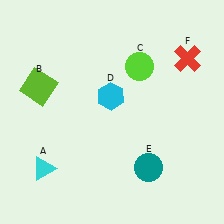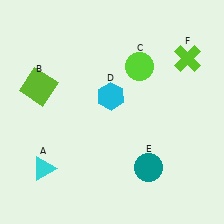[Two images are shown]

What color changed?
The cross (F) changed from red in Image 1 to lime in Image 2.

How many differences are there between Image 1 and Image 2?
There is 1 difference between the two images.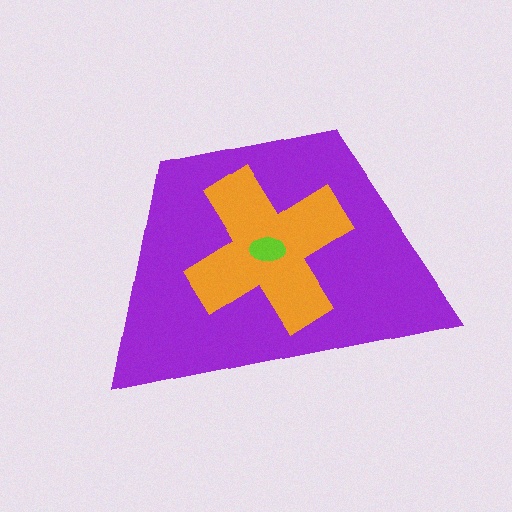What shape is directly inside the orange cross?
The lime ellipse.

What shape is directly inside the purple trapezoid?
The orange cross.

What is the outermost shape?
The purple trapezoid.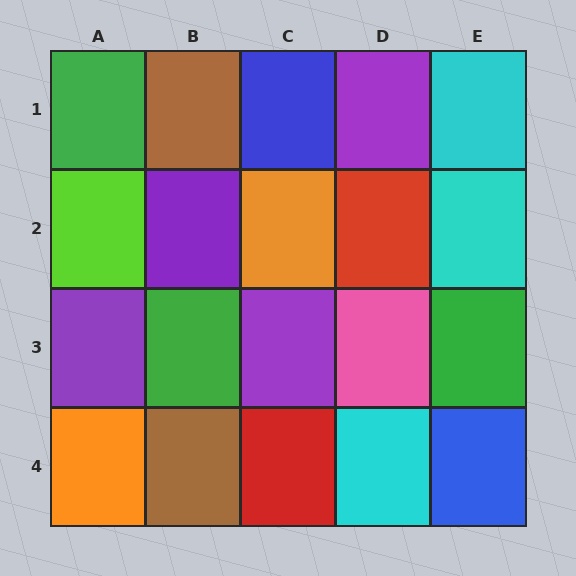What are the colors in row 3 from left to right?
Purple, green, purple, pink, green.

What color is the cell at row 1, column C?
Blue.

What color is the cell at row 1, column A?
Green.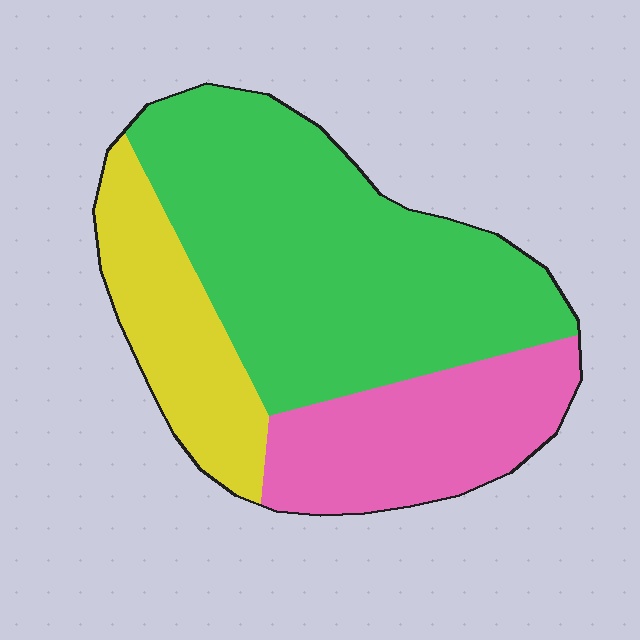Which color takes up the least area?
Yellow, at roughly 20%.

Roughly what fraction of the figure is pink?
Pink takes up about one quarter (1/4) of the figure.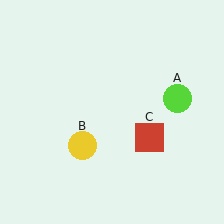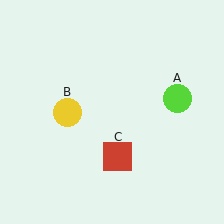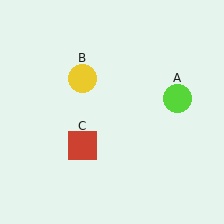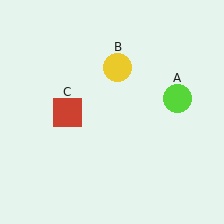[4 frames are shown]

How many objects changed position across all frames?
2 objects changed position: yellow circle (object B), red square (object C).